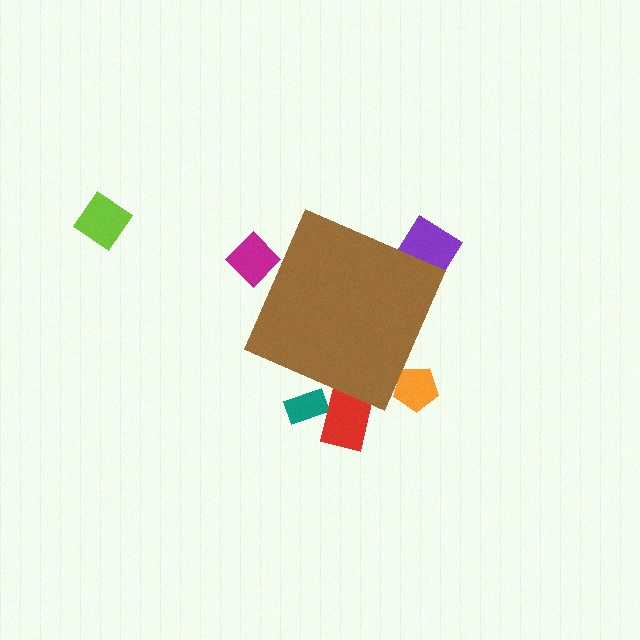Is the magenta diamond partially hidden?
Yes, the magenta diamond is partially hidden behind the brown diamond.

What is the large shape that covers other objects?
A brown diamond.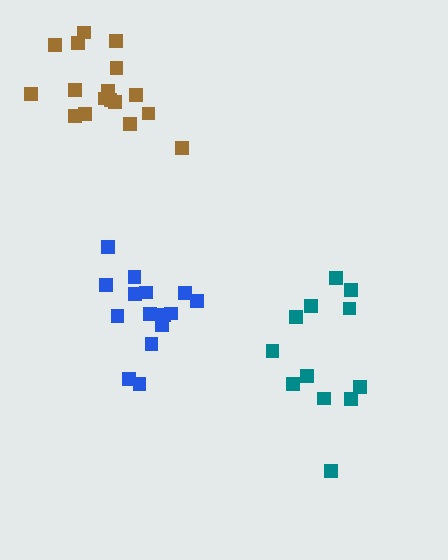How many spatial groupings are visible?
There are 3 spatial groupings.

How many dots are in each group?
Group 1: 15 dots, Group 2: 12 dots, Group 3: 17 dots (44 total).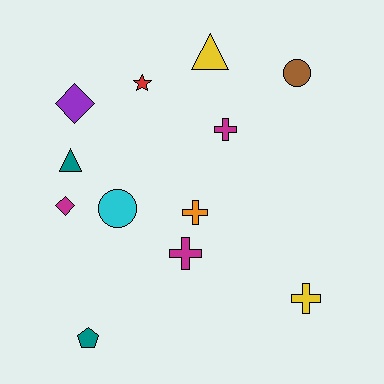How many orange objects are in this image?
There is 1 orange object.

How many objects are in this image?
There are 12 objects.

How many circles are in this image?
There are 2 circles.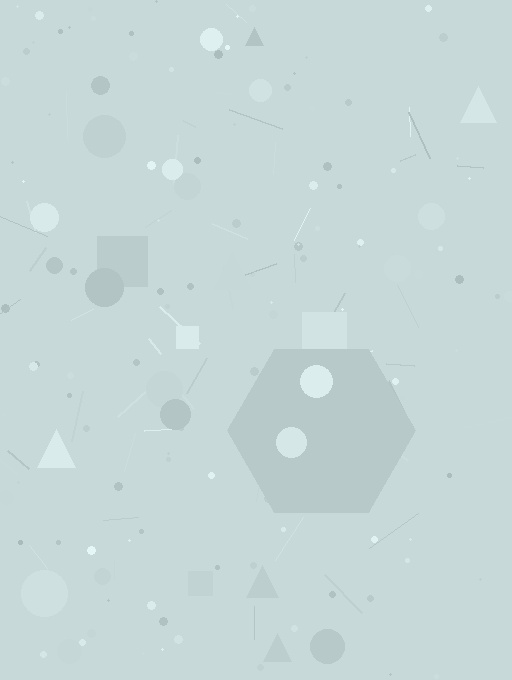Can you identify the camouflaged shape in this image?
The camouflaged shape is a hexagon.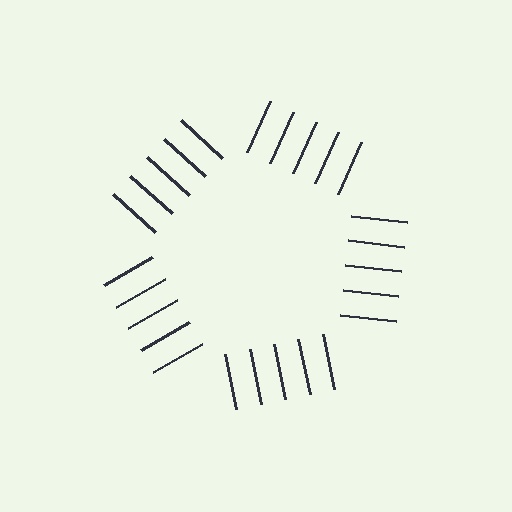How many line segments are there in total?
25 — 5 along each of the 5 edges.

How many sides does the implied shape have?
5 sides — the line-ends trace a pentagon.